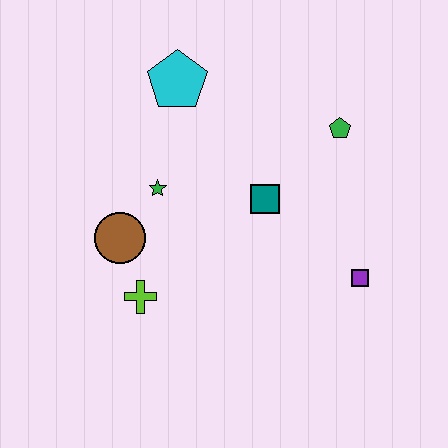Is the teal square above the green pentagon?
No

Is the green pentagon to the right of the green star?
Yes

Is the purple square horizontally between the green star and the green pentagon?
No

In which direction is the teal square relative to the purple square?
The teal square is to the left of the purple square.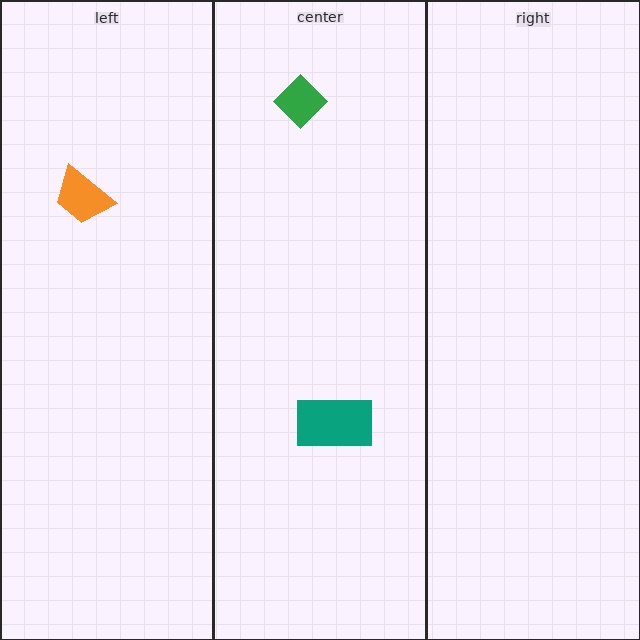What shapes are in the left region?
The orange trapezoid.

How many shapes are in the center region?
2.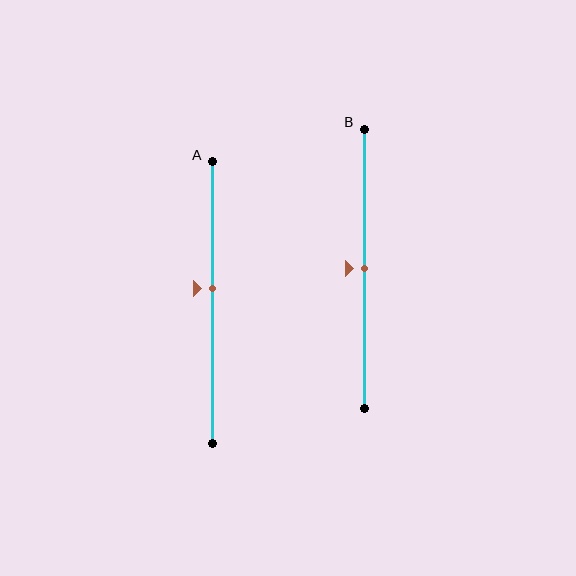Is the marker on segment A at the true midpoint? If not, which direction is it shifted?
No, the marker on segment A is shifted upward by about 5% of the segment length.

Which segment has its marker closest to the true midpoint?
Segment B has its marker closest to the true midpoint.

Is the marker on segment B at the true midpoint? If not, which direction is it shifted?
Yes, the marker on segment B is at the true midpoint.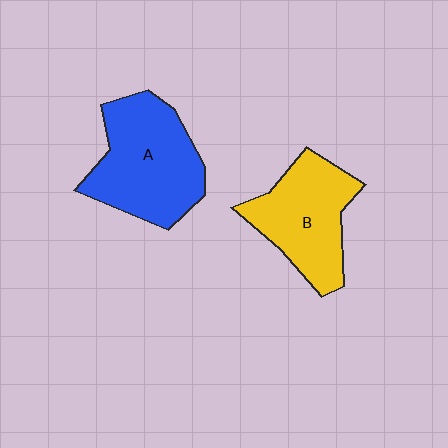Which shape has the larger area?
Shape A (blue).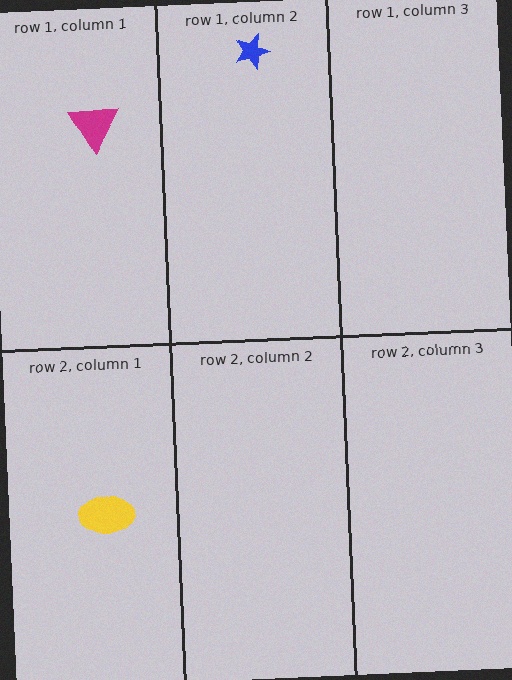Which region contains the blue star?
The row 1, column 2 region.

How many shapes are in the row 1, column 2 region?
1.